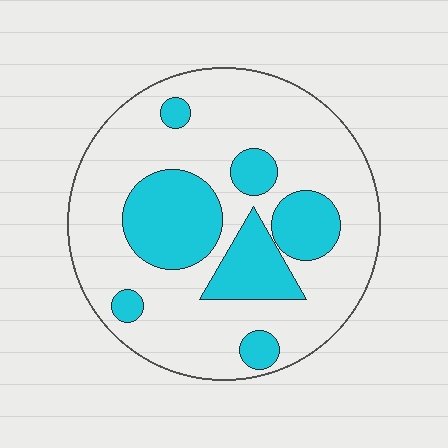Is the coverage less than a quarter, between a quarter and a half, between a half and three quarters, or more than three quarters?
Between a quarter and a half.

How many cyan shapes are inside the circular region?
7.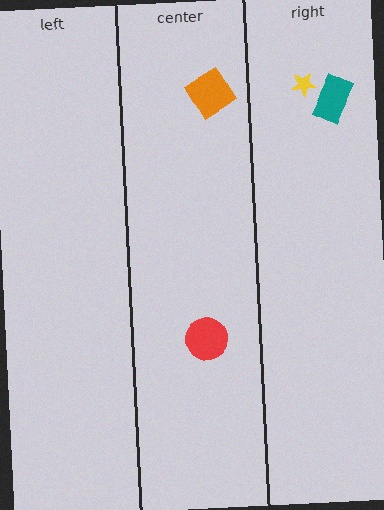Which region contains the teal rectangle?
The right region.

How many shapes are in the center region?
2.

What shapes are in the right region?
The teal rectangle, the yellow star.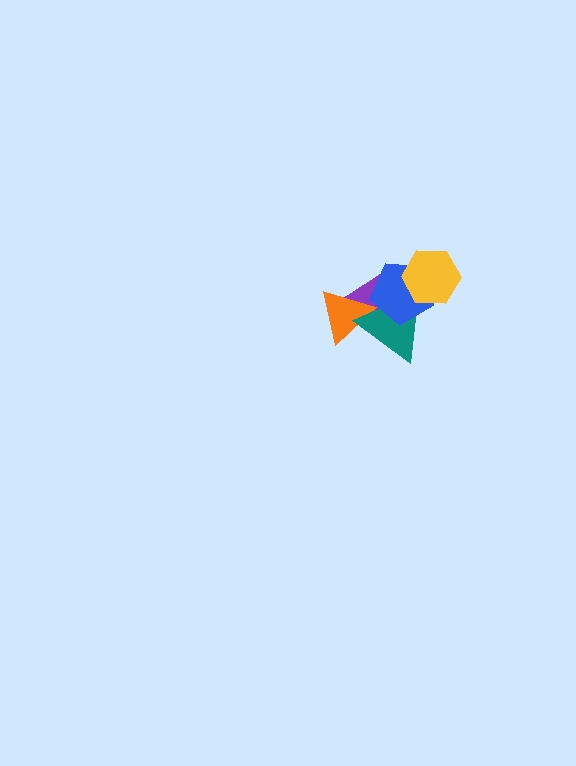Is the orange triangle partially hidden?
Yes, it is partially covered by another shape.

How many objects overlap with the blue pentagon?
3 objects overlap with the blue pentagon.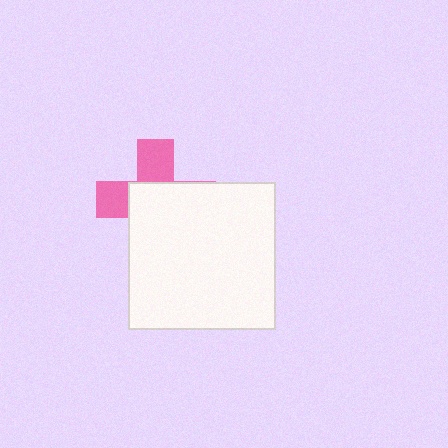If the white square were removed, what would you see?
You would see the complete pink cross.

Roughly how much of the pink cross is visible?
A small part of it is visible (roughly 36%).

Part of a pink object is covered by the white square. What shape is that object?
It is a cross.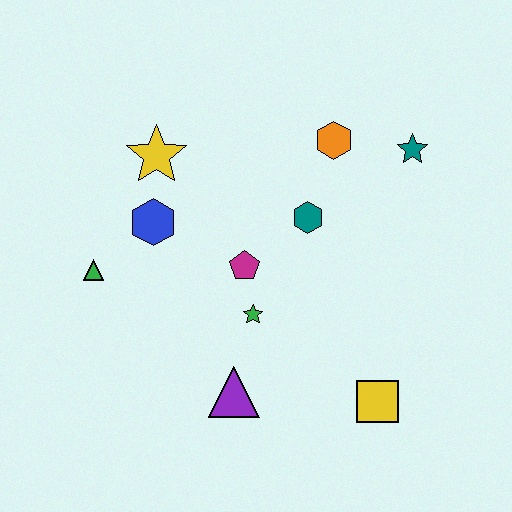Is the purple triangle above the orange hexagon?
No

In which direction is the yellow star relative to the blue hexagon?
The yellow star is above the blue hexagon.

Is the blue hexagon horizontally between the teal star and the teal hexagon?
No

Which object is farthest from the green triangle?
The teal star is farthest from the green triangle.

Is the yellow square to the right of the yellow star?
Yes